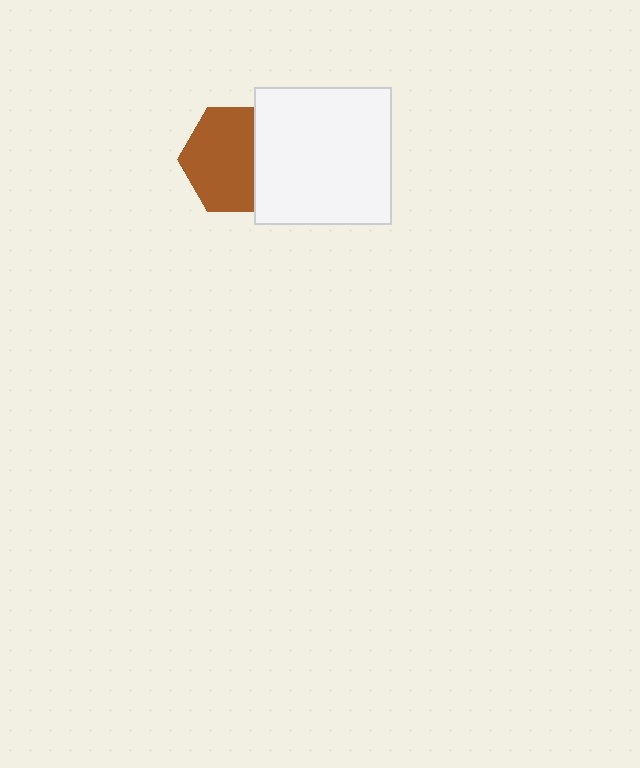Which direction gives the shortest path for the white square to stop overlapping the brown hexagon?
Moving right gives the shortest separation.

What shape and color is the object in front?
The object in front is a white square.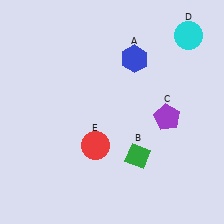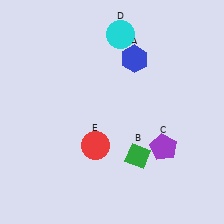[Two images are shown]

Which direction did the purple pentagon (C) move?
The purple pentagon (C) moved down.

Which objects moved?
The objects that moved are: the purple pentagon (C), the cyan circle (D).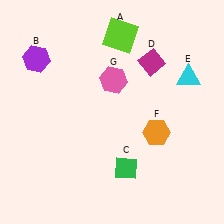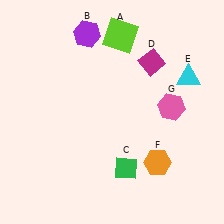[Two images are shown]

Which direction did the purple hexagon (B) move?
The purple hexagon (B) moved right.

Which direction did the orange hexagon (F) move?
The orange hexagon (F) moved down.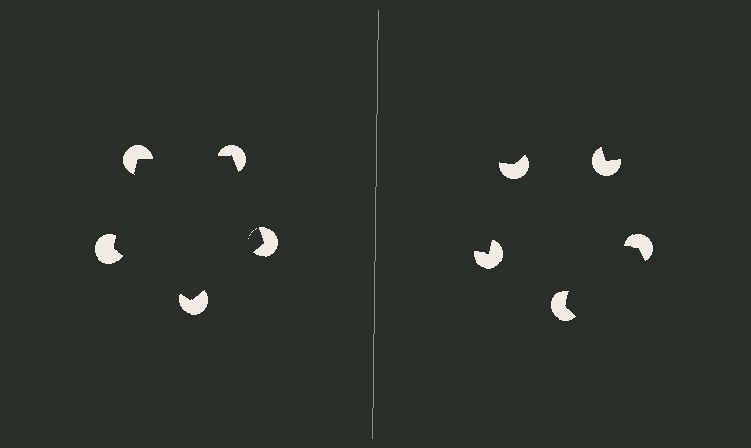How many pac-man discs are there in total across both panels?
10 — 5 on each side.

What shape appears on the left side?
An illusory pentagon.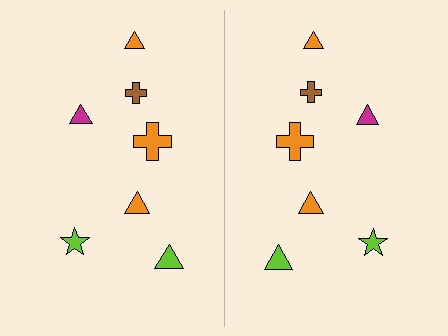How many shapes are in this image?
There are 14 shapes in this image.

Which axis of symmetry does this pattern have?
The pattern has a vertical axis of symmetry running through the center of the image.